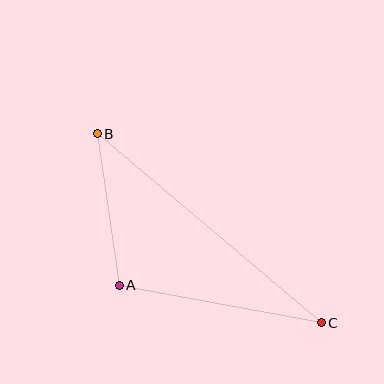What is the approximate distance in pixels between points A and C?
The distance between A and C is approximately 205 pixels.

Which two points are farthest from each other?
Points B and C are farthest from each other.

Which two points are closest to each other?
Points A and B are closest to each other.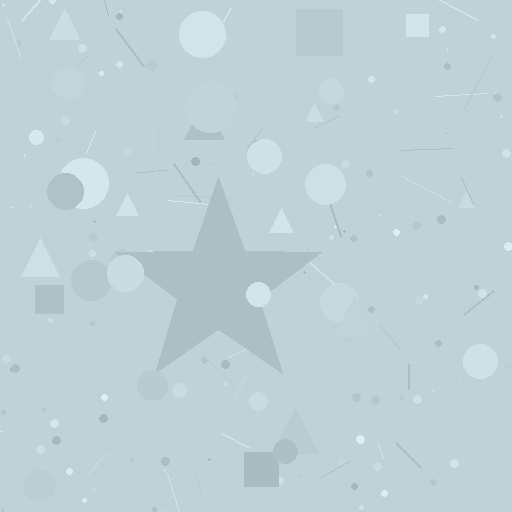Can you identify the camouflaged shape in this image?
The camouflaged shape is a star.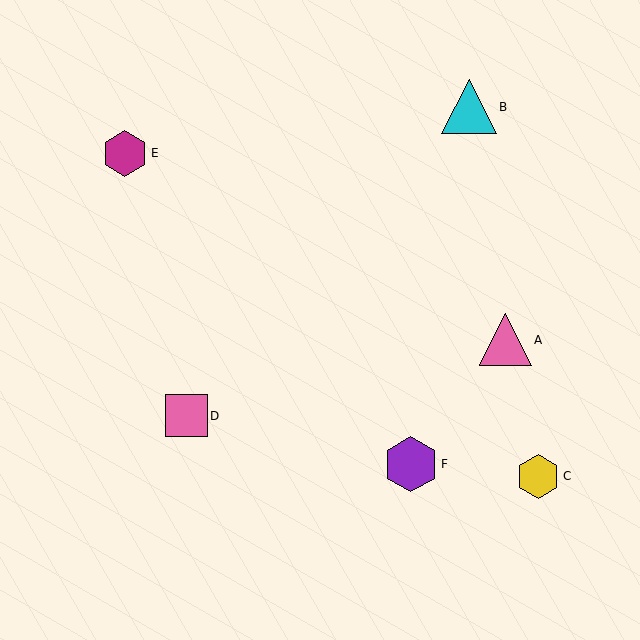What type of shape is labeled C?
Shape C is a yellow hexagon.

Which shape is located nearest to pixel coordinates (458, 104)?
The cyan triangle (labeled B) at (469, 107) is nearest to that location.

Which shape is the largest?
The purple hexagon (labeled F) is the largest.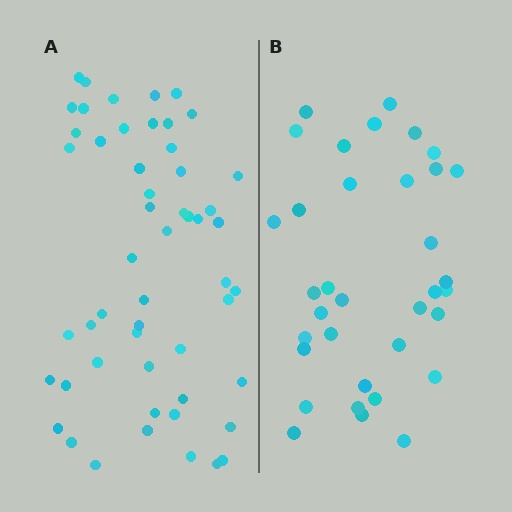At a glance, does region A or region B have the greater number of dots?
Region A (the left region) has more dots.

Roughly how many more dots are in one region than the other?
Region A has approximately 20 more dots than region B.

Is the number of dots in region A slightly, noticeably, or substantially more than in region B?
Region A has substantially more. The ratio is roughly 1.5 to 1.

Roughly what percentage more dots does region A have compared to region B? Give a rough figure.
About 50% more.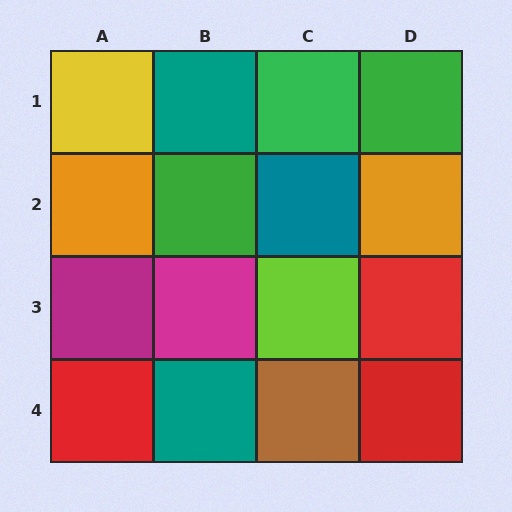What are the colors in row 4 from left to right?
Red, teal, brown, red.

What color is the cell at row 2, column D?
Orange.